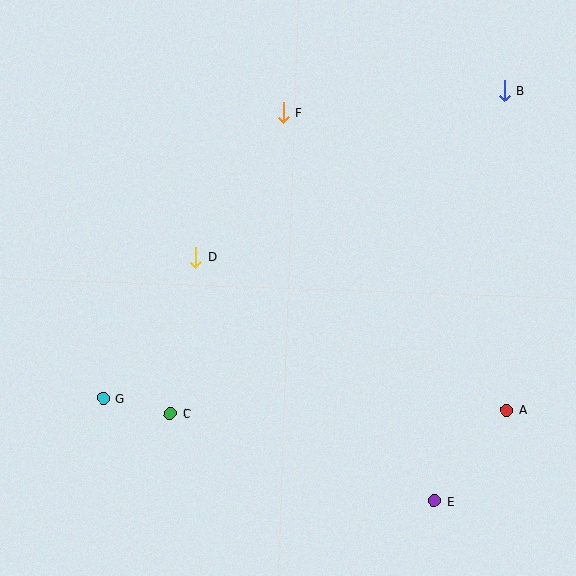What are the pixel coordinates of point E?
Point E is at (435, 501).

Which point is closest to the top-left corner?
Point F is closest to the top-left corner.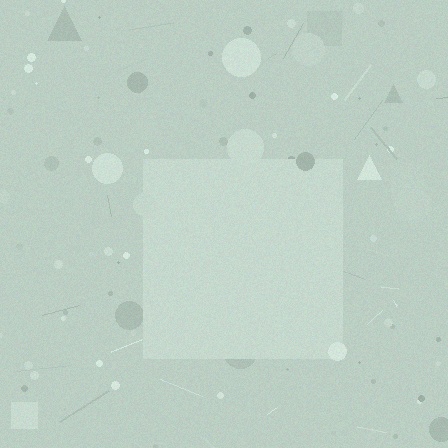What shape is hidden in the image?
A square is hidden in the image.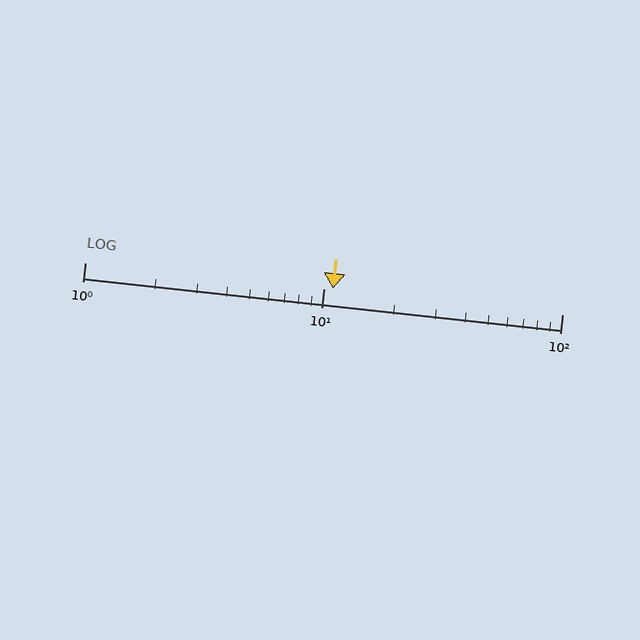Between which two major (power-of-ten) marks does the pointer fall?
The pointer is between 10 and 100.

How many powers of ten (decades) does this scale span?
The scale spans 2 decades, from 1 to 100.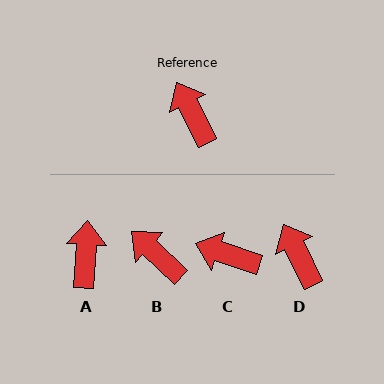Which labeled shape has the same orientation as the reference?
D.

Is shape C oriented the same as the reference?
No, it is off by about 45 degrees.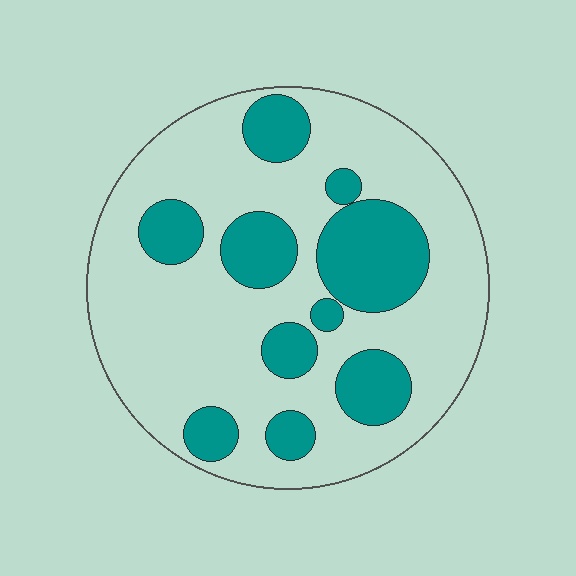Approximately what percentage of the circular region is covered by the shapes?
Approximately 30%.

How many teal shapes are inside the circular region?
10.